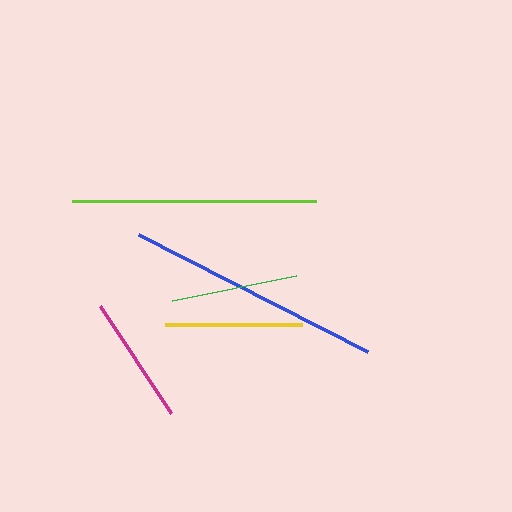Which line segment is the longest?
The blue line is the longest at approximately 257 pixels.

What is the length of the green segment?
The green segment is approximately 127 pixels long.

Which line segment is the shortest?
The green line is the shortest at approximately 127 pixels.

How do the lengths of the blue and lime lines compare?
The blue and lime lines are approximately the same length.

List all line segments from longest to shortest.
From longest to shortest: blue, lime, yellow, magenta, green.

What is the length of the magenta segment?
The magenta segment is approximately 129 pixels long.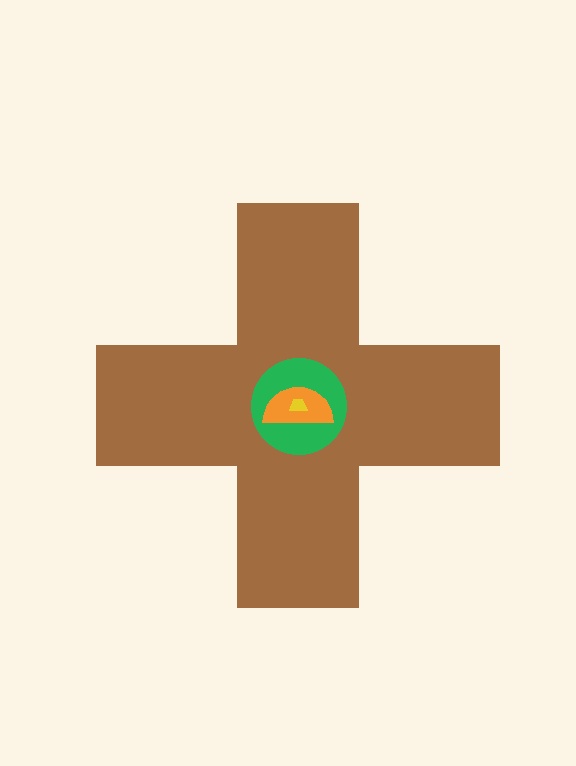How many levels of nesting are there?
4.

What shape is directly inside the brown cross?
The green circle.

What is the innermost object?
The yellow trapezoid.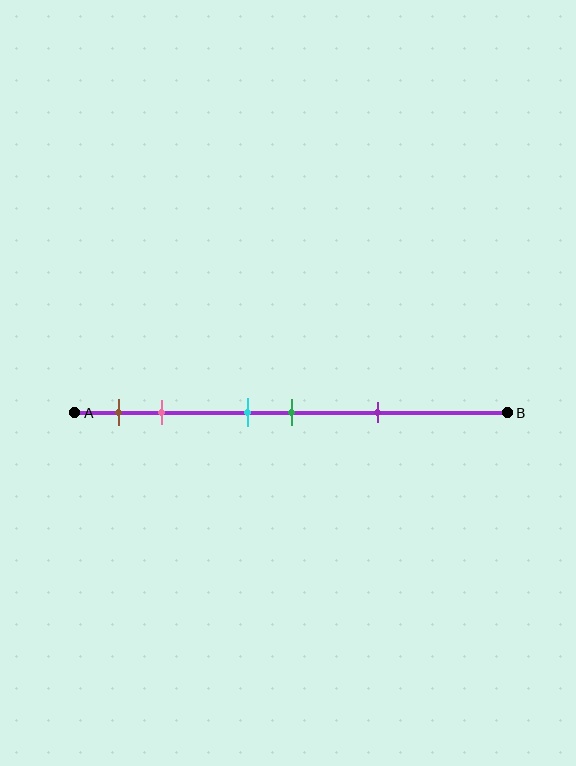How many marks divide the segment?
There are 5 marks dividing the segment.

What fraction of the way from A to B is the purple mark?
The purple mark is approximately 70% (0.7) of the way from A to B.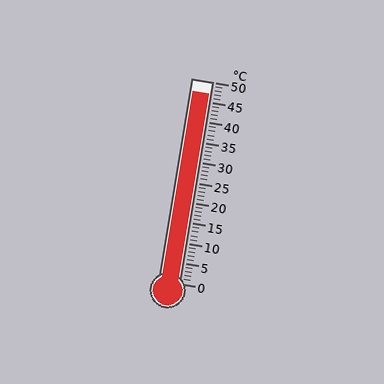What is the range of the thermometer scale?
The thermometer scale ranges from 0°C to 50°C.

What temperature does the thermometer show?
The thermometer shows approximately 47°C.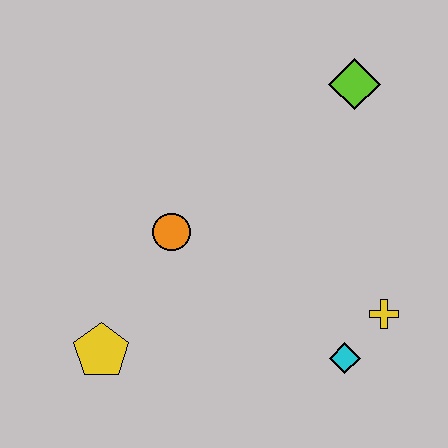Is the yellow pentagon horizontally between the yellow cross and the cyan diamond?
No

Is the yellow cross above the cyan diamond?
Yes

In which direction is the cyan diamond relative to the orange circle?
The cyan diamond is to the right of the orange circle.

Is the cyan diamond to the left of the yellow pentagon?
No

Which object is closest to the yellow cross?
The cyan diamond is closest to the yellow cross.